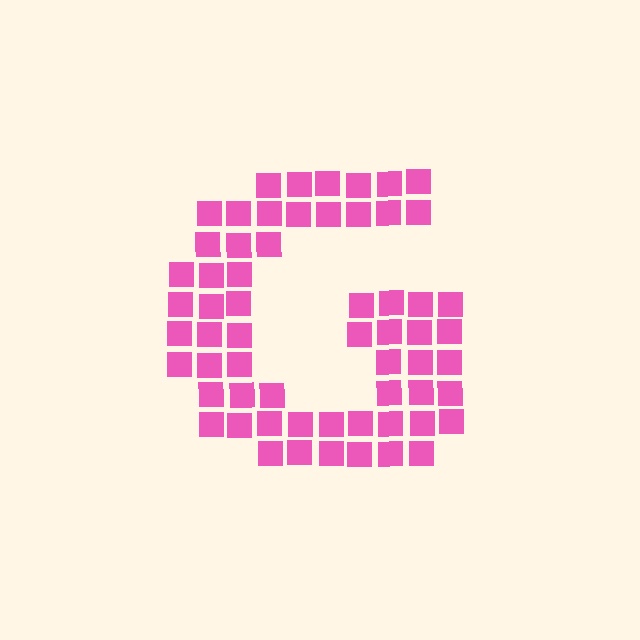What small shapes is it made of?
It is made of small squares.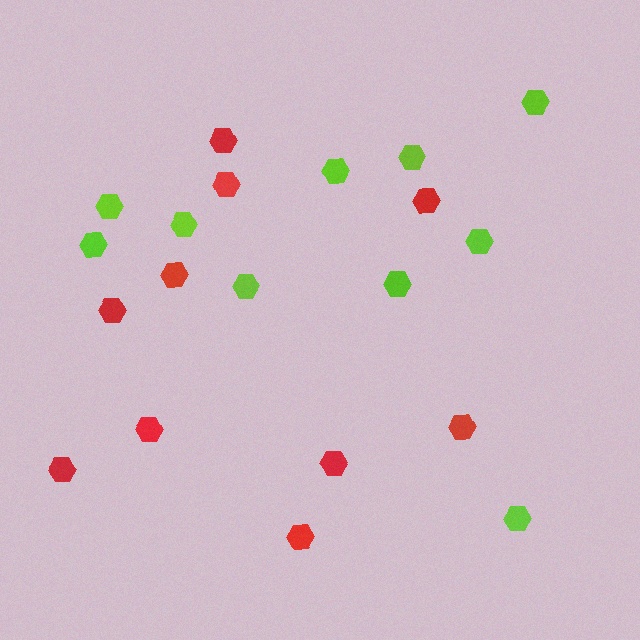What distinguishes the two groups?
There are 2 groups: one group of lime hexagons (10) and one group of red hexagons (10).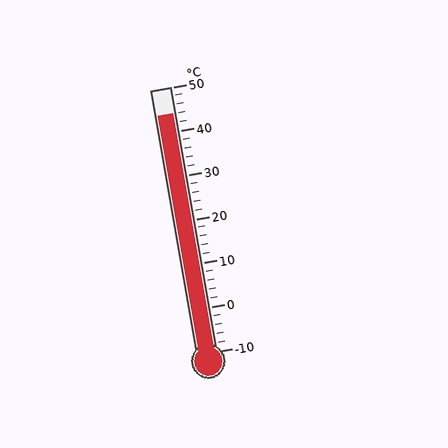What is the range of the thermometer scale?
The thermometer scale ranges from -10°C to 50°C.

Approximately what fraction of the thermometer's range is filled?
The thermometer is filled to approximately 90% of its range.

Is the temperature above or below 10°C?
The temperature is above 10°C.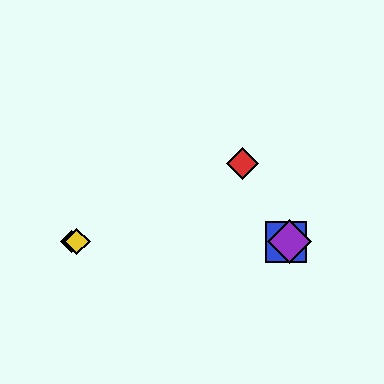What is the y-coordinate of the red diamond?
The red diamond is at y≈163.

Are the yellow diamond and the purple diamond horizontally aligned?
Yes, both are at y≈242.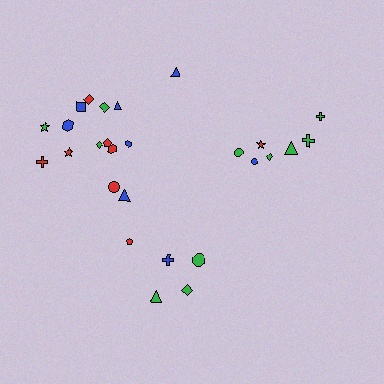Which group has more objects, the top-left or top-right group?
The top-left group.